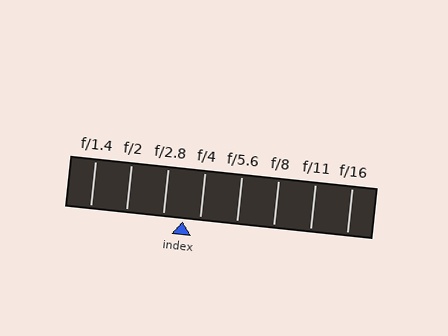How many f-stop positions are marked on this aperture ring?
There are 8 f-stop positions marked.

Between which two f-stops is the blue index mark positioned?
The index mark is between f/2.8 and f/4.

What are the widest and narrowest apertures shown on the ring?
The widest aperture shown is f/1.4 and the narrowest is f/16.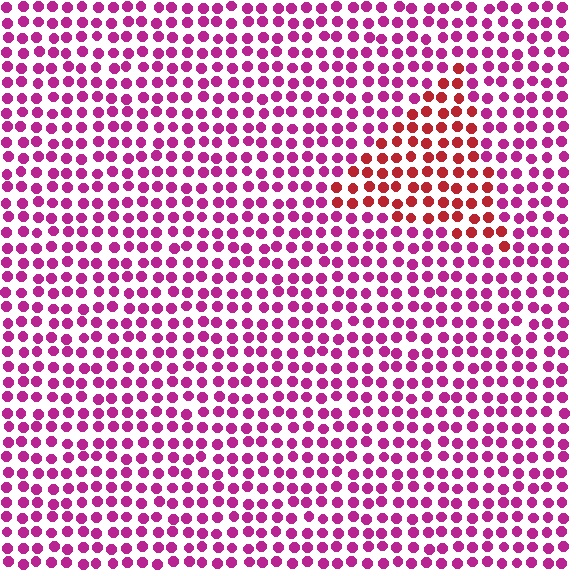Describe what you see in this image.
The image is filled with small magenta elements in a uniform arrangement. A triangle-shaped region is visible where the elements are tinted to a slightly different hue, forming a subtle color boundary.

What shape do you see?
I see a triangle.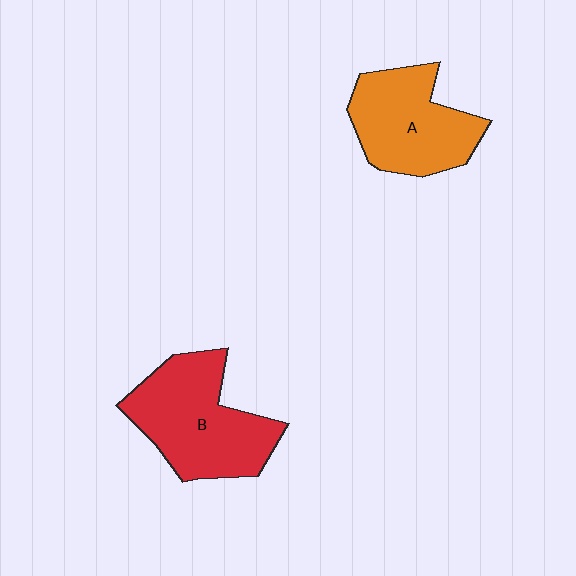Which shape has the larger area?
Shape B (red).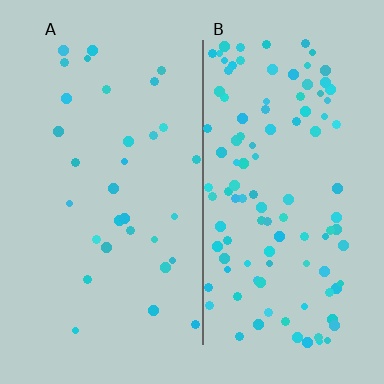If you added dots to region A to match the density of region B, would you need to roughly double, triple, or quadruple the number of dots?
Approximately triple.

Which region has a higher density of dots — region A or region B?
B (the right).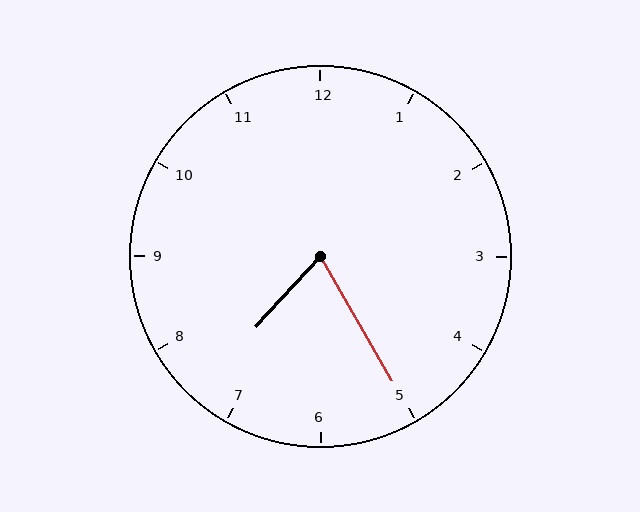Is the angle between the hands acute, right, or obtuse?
It is acute.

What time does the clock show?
7:25.